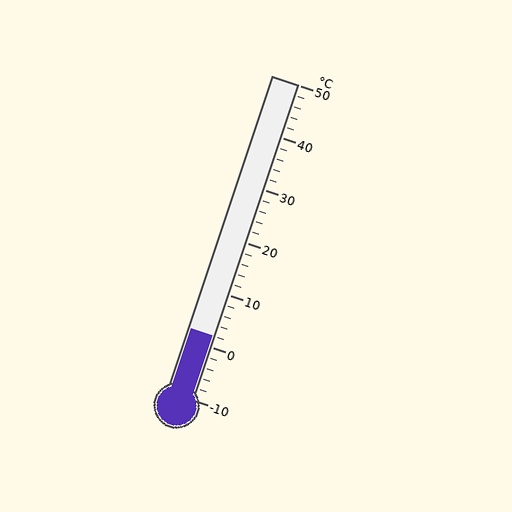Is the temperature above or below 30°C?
The temperature is below 30°C.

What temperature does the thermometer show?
The thermometer shows approximately 2°C.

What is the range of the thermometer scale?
The thermometer scale ranges from -10°C to 50°C.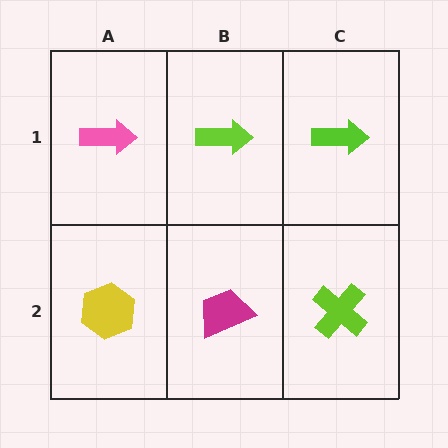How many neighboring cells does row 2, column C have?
2.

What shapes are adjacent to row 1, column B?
A magenta trapezoid (row 2, column B), a pink arrow (row 1, column A), a lime arrow (row 1, column C).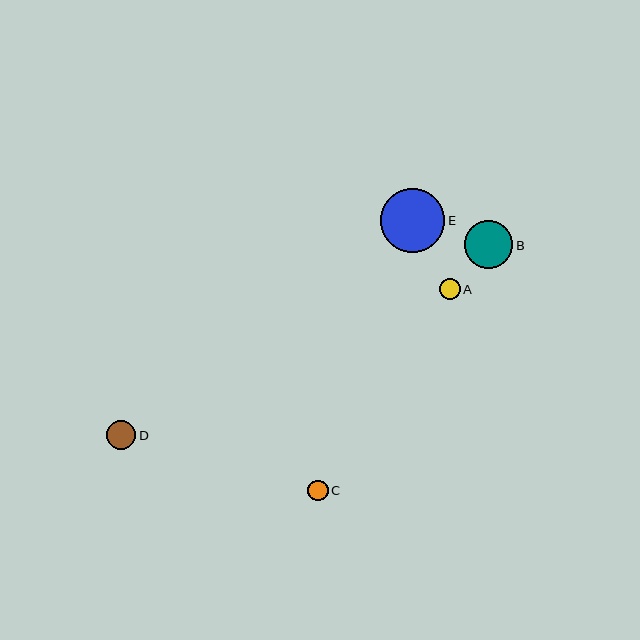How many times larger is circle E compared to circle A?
Circle E is approximately 3.0 times the size of circle A.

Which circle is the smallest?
Circle C is the smallest with a size of approximately 20 pixels.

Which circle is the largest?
Circle E is the largest with a size of approximately 64 pixels.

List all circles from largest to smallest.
From largest to smallest: E, B, D, A, C.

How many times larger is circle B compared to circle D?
Circle B is approximately 1.6 times the size of circle D.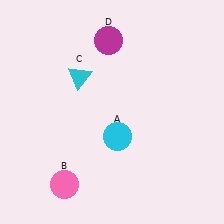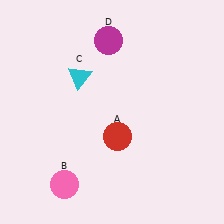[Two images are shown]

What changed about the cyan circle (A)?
In Image 1, A is cyan. In Image 2, it changed to red.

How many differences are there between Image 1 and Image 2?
There is 1 difference between the two images.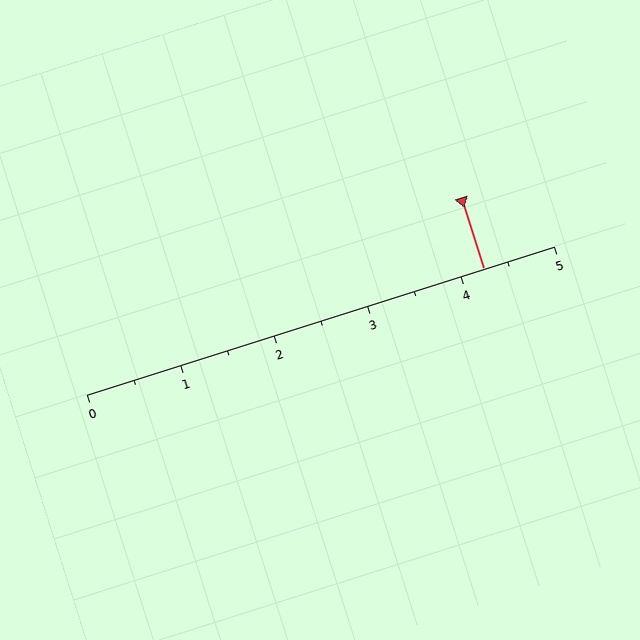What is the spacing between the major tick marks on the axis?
The major ticks are spaced 1 apart.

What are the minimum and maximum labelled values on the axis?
The axis runs from 0 to 5.